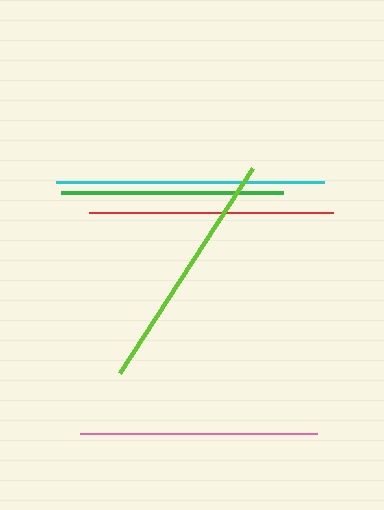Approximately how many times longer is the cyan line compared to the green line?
The cyan line is approximately 1.2 times the length of the green line.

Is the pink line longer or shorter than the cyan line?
The cyan line is longer than the pink line.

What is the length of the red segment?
The red segment is approximately 244 pixels long.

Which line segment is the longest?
The cyan line is the longest at approximately 268 pixels.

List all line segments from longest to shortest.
From longest to shortest: cyan, lime, red, pink, green.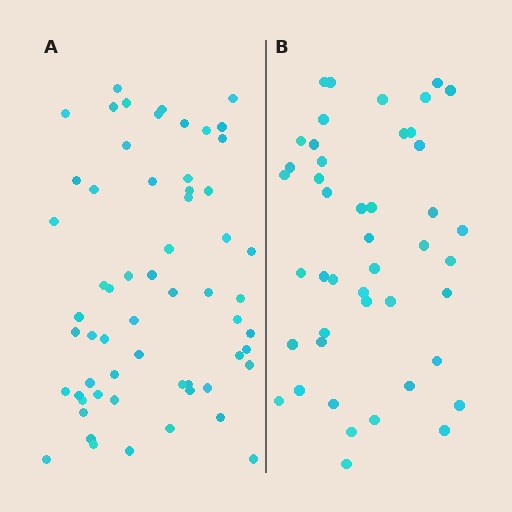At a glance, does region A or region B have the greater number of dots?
Region A (the left region) has more dots.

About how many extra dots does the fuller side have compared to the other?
Region A has approximately 15 more dots than region B.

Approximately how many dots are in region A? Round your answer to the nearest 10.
About 60 dots.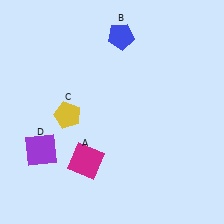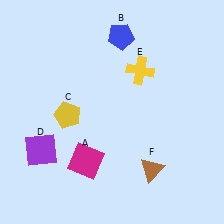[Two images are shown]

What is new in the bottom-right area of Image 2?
A brown triangle (F) was added in the bottom-right area of Image 2.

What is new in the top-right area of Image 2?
A yellow cross (E) was added in the top-right area of Image 2.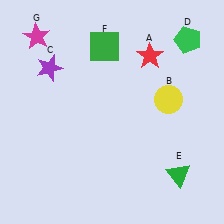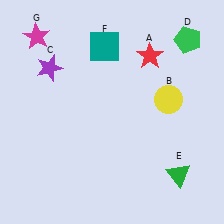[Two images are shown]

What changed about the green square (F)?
In Image 1, F is green. In Image 2, it changed to teal.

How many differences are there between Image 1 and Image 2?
There is 1 difference between the two images.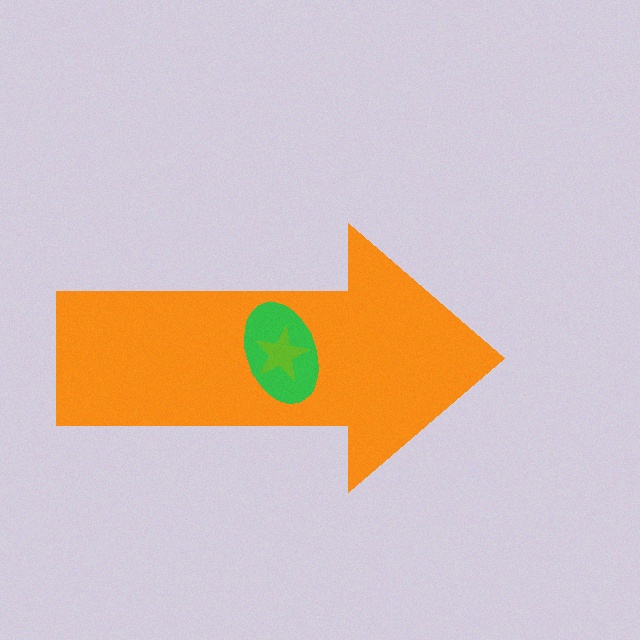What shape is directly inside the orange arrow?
The green ellipse.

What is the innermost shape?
The lime star.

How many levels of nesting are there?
3.